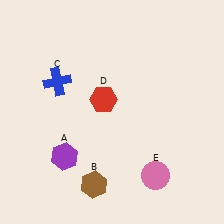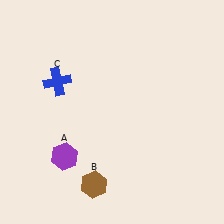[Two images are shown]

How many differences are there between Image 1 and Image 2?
There are 2 differences between the two images.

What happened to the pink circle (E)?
The pink circle (E) was removed in Image 2. It was in the bottom-right area of Image 1.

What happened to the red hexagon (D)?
The red hexagon (D) was removed in Image 2. It was in the top-left area of Image 1.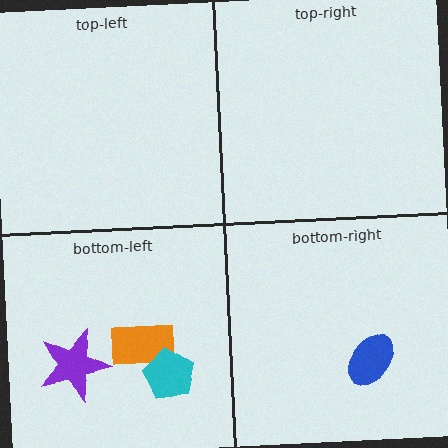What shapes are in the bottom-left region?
The purple star, the orange rectangle, the cyan pentagon.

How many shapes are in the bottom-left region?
3.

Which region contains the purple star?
The bottom-left region.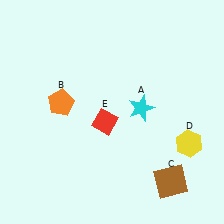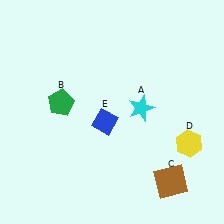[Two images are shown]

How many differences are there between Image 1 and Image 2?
There are 2 differences between the two images.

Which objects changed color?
B changed from orange to green. E changed from red to blue.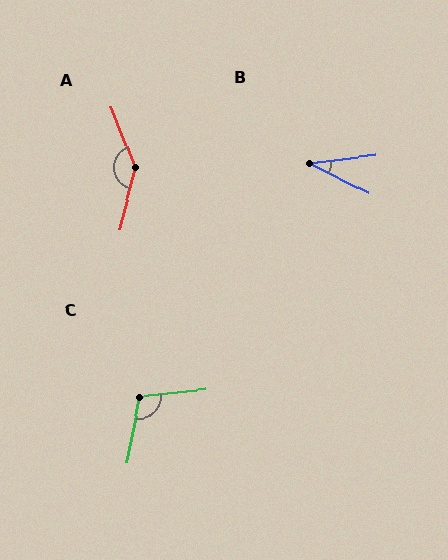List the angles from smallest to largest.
B (34°), C (107°), A (144°).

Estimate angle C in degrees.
Approximately 107 degrees.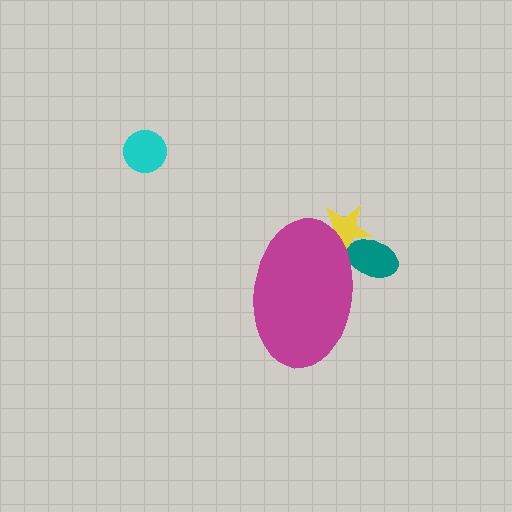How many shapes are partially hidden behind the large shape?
2 shapes are partially hidden.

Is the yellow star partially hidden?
Yes, the yellow star is partially hidden behind the magenta ellipse.